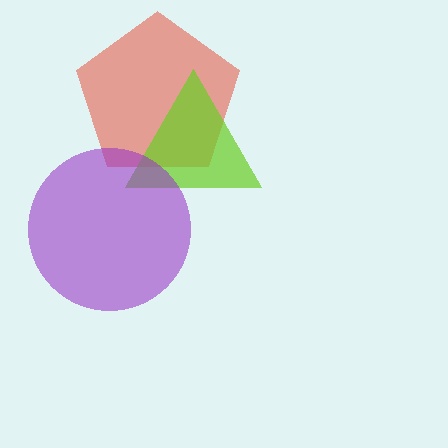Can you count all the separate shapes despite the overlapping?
Yes, there are 3 separate shapes.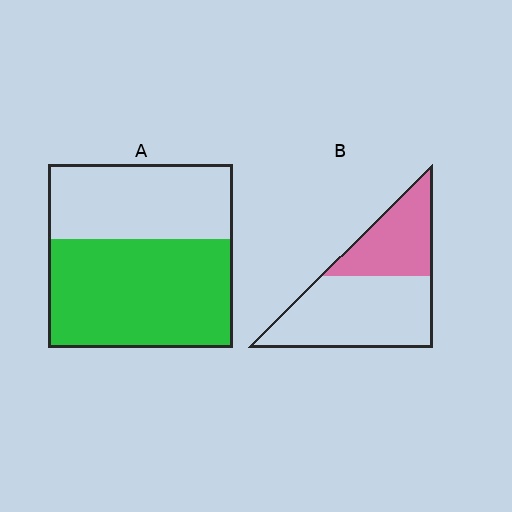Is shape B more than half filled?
No.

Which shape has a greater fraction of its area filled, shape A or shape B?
Shape A.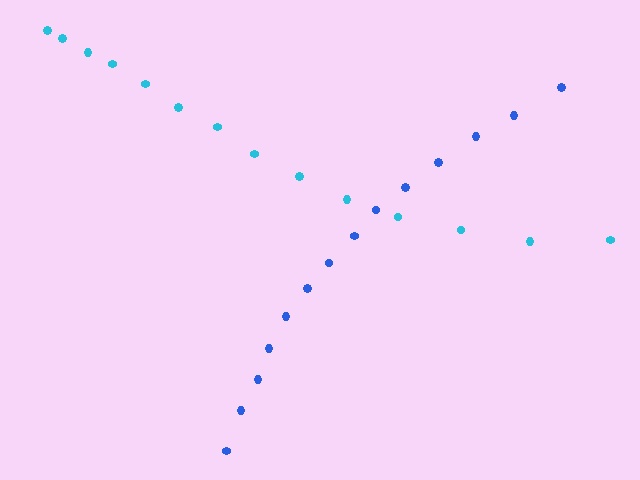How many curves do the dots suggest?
There are 2 distinct paths.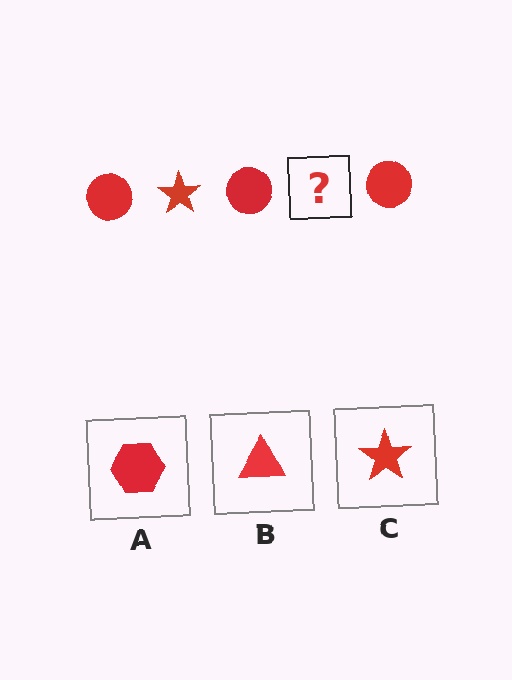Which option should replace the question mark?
Option C.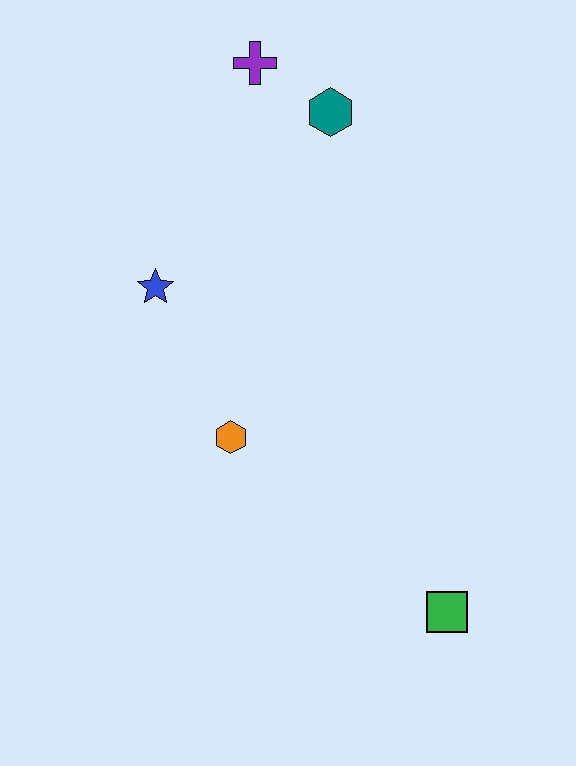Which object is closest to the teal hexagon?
The purple cross is closest to the teal hexagon.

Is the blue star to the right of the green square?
No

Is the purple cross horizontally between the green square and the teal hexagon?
No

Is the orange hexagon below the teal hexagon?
Yes